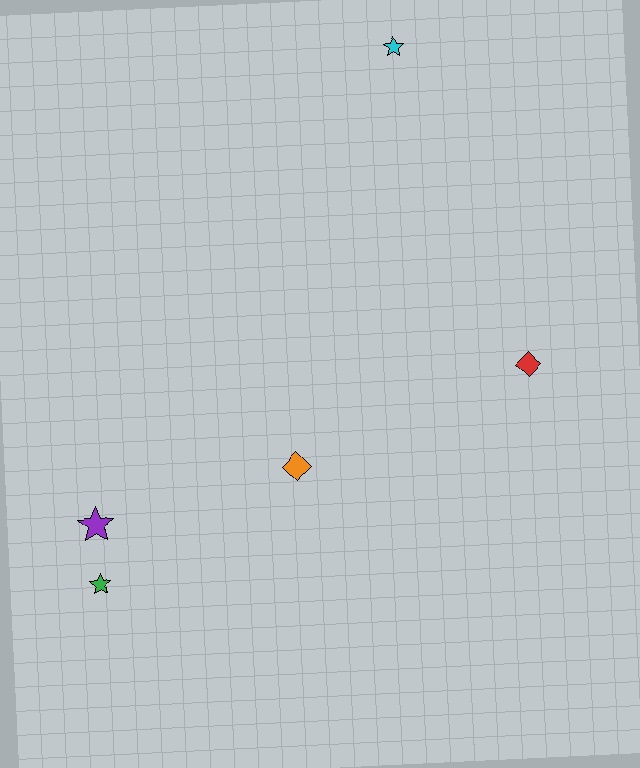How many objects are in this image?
There are 5 objects.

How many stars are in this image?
There are 3 stars.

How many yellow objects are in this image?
There are no yellow objects.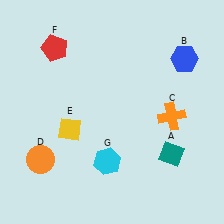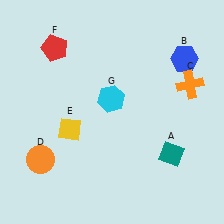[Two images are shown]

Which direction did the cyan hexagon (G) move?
The cyan hexagon (G) moved up.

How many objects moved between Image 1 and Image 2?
2 objects moved between the two images.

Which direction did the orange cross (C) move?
The orange cross (C) moved up.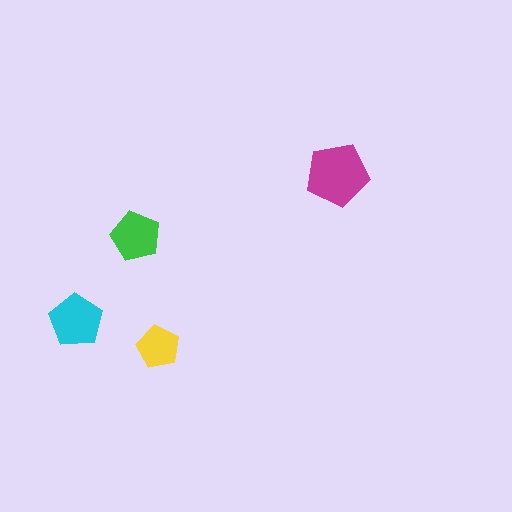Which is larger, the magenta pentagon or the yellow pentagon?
The magenta one.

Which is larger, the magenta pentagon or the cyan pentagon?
The magenta one.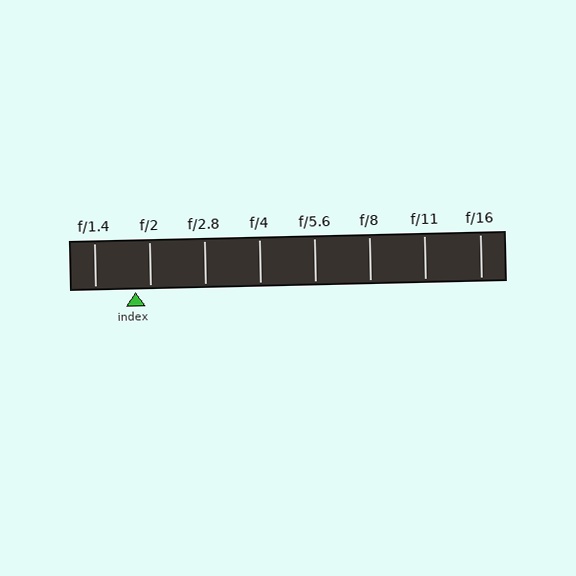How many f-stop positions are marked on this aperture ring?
There are 8 f-stop positions marked.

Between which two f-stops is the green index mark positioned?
The index mark is between f/1.4 and f/2.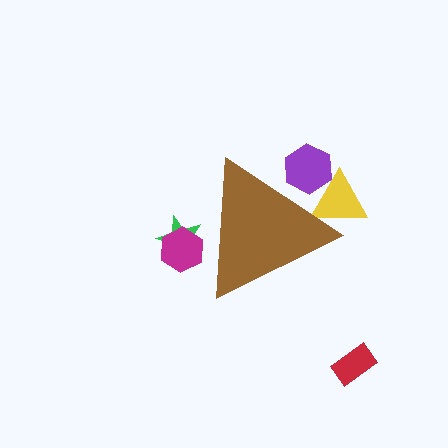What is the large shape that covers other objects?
A brown triangle.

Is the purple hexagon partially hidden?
Yes, the purple hexagon is partially hidden behind the brown triangle.